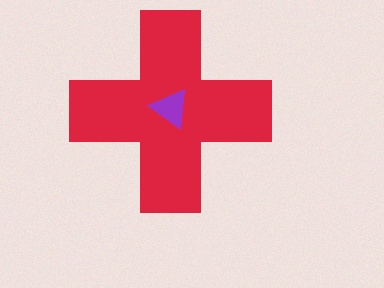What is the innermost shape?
The purple triangle.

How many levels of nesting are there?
2.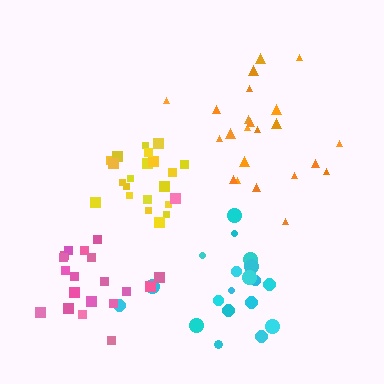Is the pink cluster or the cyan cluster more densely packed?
Pink.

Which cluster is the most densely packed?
Yellow.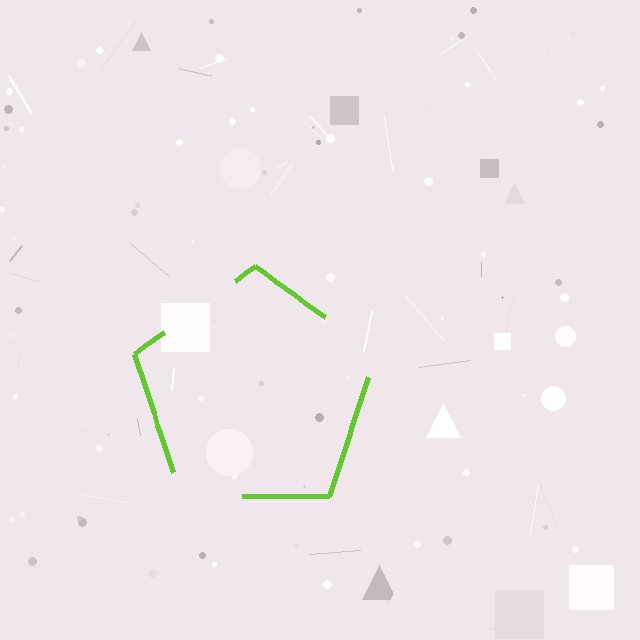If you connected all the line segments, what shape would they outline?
They would outline a pentagon.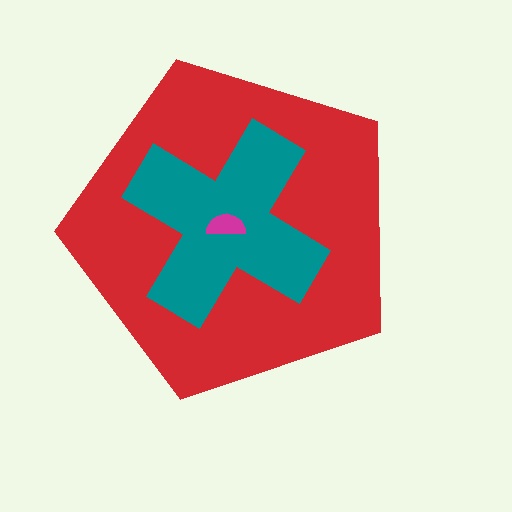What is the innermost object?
The magenta semicircle.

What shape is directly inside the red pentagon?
The teal cross.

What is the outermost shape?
The red pentagon.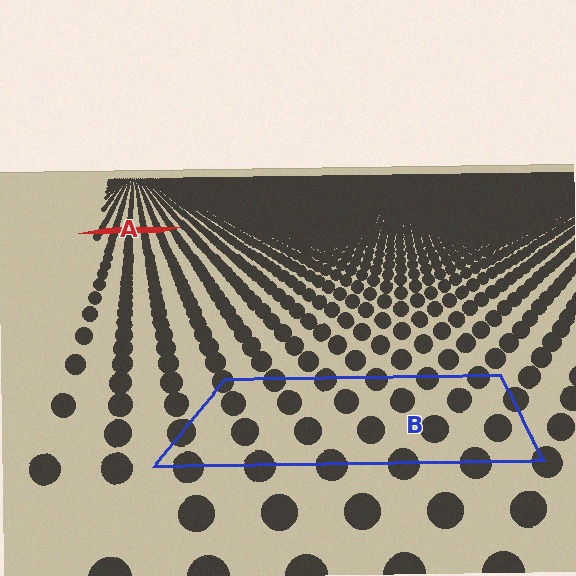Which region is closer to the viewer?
Region B is closer. The texture elements there are larger and more spread out.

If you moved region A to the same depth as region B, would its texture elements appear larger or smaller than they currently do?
They would appear larger. At a closer depth, the same texture elements are projected at a bigger on-screen size.